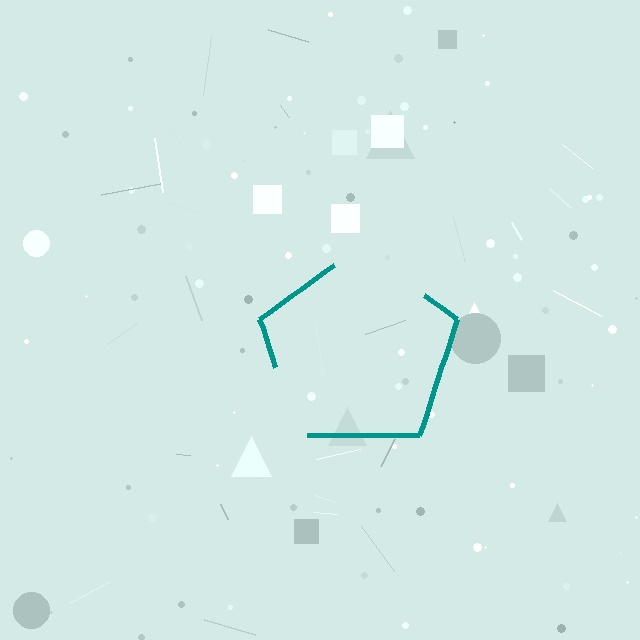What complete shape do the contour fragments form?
The contour fragments form a pentagon.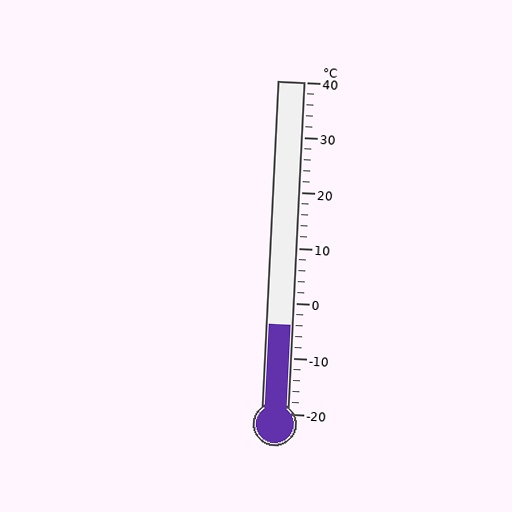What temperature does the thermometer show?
The thermometer shows approximately -4°C.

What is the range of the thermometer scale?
The thermometer scale ranges from -20°C to 40°C.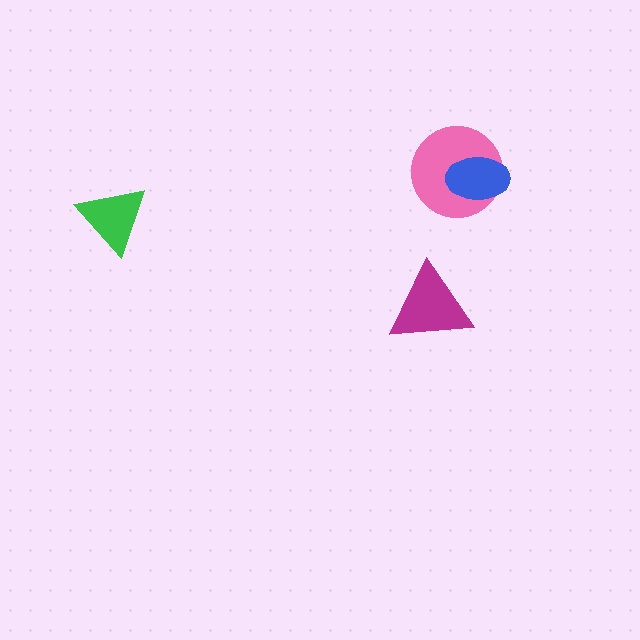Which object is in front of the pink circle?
The blue ellipse is in front of the pink circle.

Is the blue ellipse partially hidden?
No, no other shape covers it.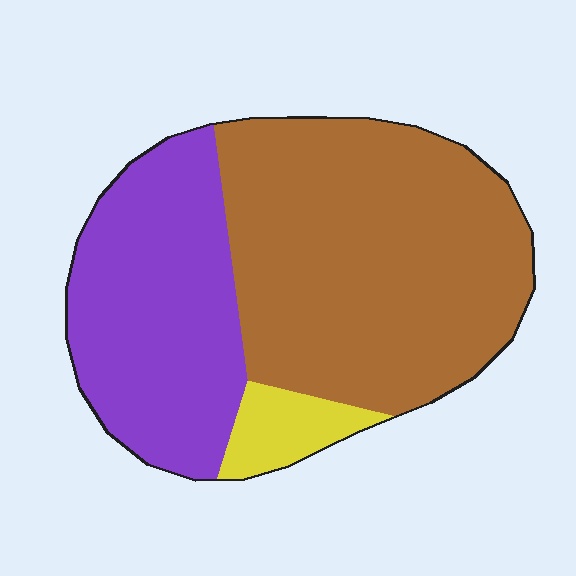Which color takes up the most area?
Brown, at roughly 60%.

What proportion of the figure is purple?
Purple covers 36% of the figure.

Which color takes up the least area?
Yellow, at roughly 5%.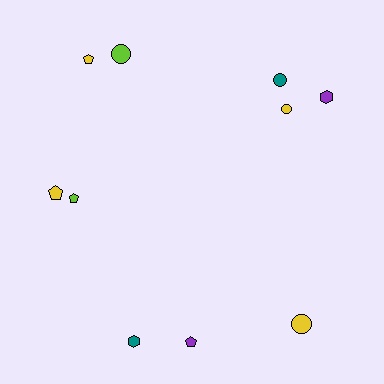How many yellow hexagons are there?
There are no yellow hexagons.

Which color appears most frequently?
Yellow, with 4 objects.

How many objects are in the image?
There are 10 objects.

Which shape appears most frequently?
Circle, with 4 objects.